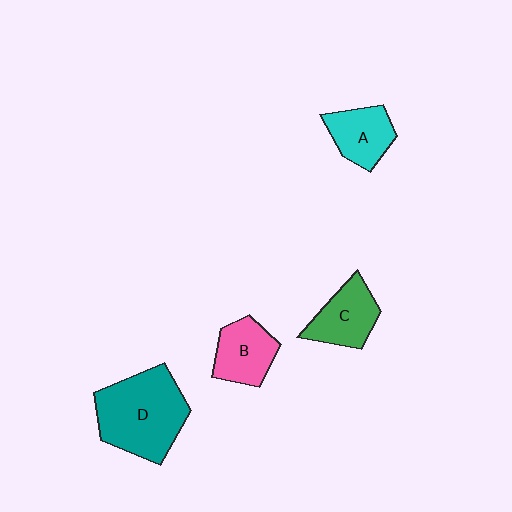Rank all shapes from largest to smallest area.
From largest to smallest: D (teal), C (green), B (pink), A (cyan).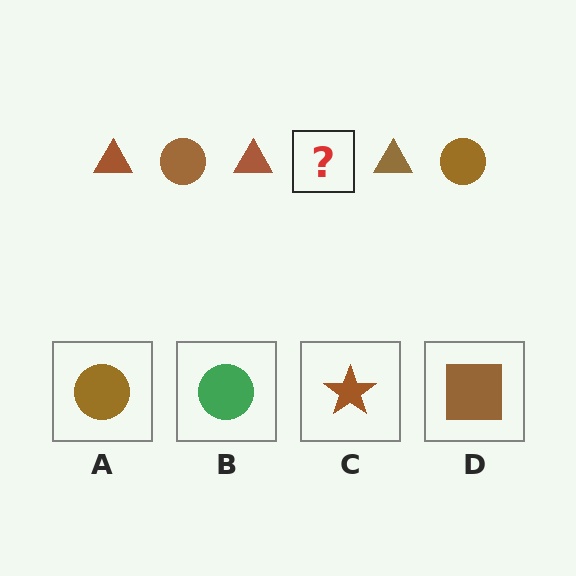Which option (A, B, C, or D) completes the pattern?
A.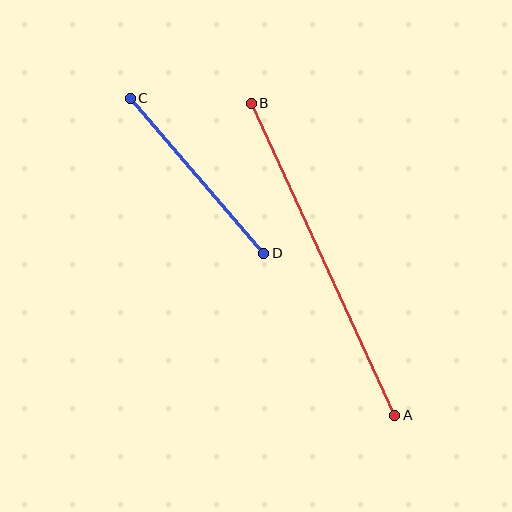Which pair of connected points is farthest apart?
Points A and B are farthest apart.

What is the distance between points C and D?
The distance is approximately 204 pixels.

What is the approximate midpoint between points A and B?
The midpoint is at approximately (323, 259) pixels.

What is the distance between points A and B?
The distance is approximately 343 pixels.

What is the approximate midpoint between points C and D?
The midpoint is at approximately (197, 176) pixels.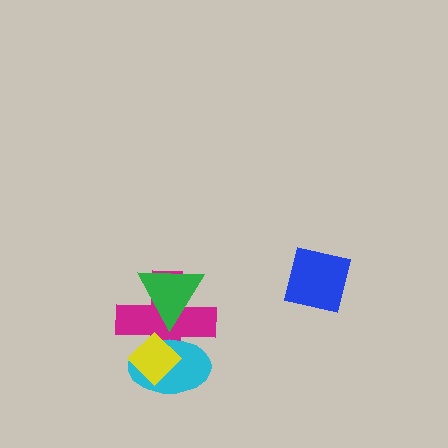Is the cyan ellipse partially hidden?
Yes, it is partially covered by another shape.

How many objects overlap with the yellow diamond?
2 objects overlap with the yellow diamond.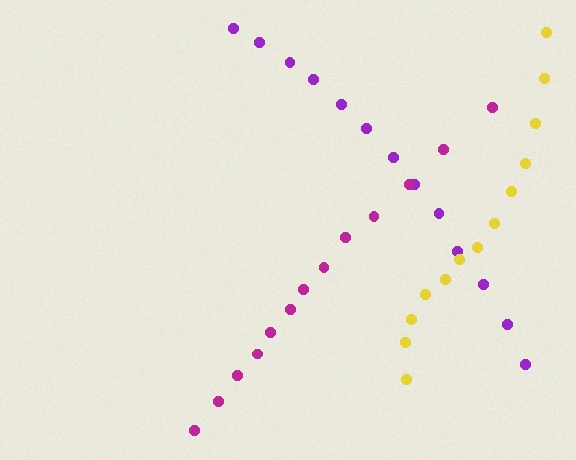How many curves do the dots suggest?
There are 3 distinct paths.